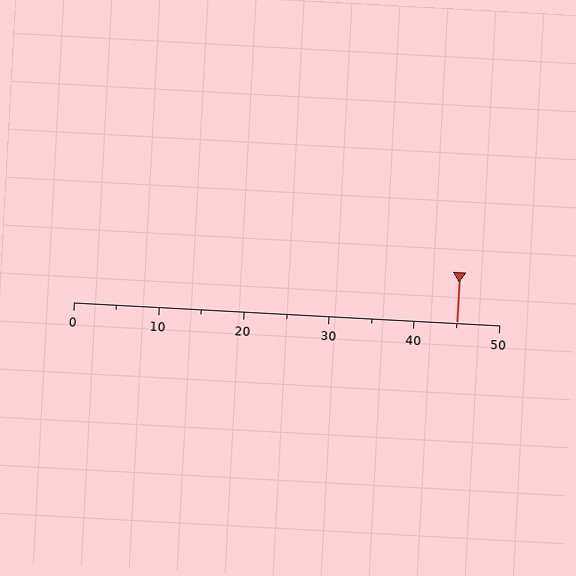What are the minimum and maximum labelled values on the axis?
The axis runs from 0 to 50.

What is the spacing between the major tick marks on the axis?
The major ticks are spaced 10 apart.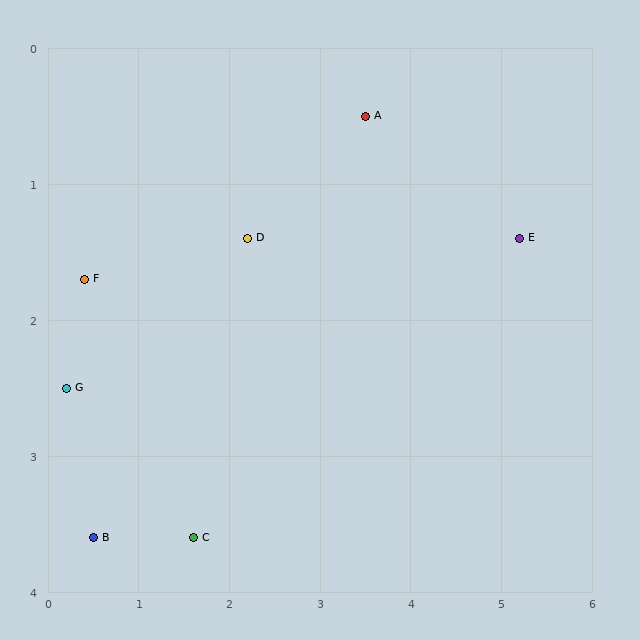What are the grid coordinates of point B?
Point B is at approximately (0.5, 3.6).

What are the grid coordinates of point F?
Point F is at approximately (0.4, 1.7).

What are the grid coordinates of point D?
Point D is at approximately (2.2, 1.4).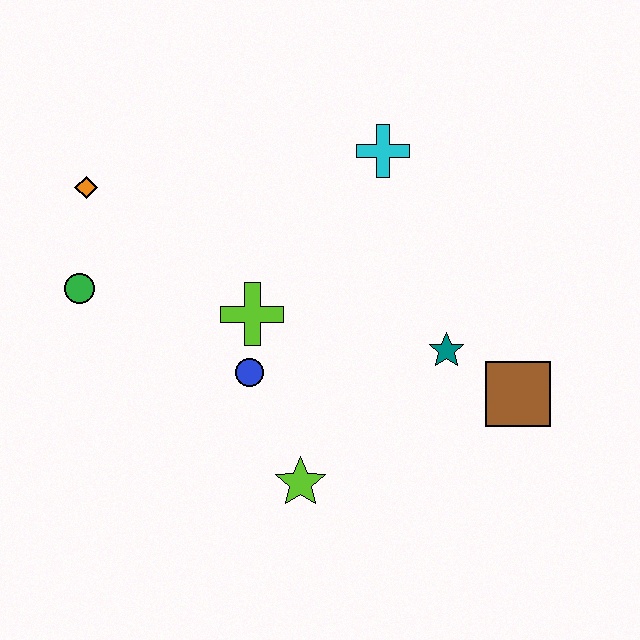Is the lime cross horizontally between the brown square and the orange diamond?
Yes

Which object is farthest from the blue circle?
The brown square is farthest from the blue circle.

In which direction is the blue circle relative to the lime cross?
The blue circle is below the lime cross.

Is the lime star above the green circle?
No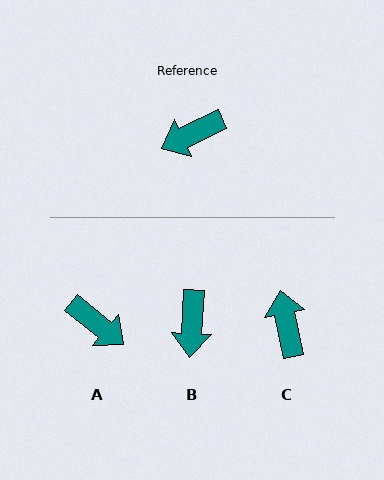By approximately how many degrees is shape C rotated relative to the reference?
Approximately 104 degrees clockwise.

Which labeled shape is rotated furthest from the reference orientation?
A, about 115 degrees away.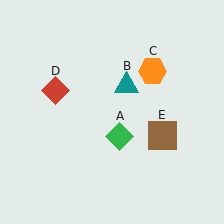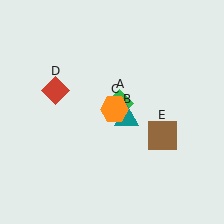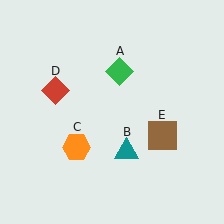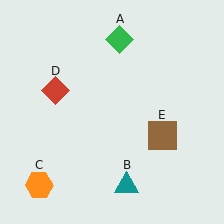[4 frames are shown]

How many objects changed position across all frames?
3 objects changed position: green diamond (object A), teal triangle (object B), orange hexagon (object C).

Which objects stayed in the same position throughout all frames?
Red diamond (object D) and brown square (object E) remained stationary.